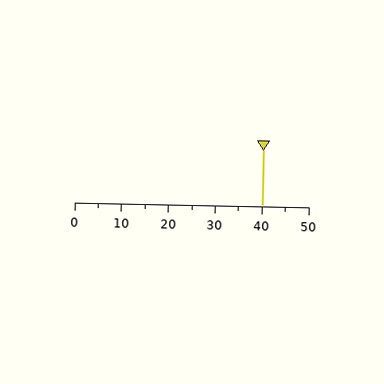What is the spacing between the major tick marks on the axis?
The major ticks are spaced 10 apart.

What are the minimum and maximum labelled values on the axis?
The axis runs from 0 to 50.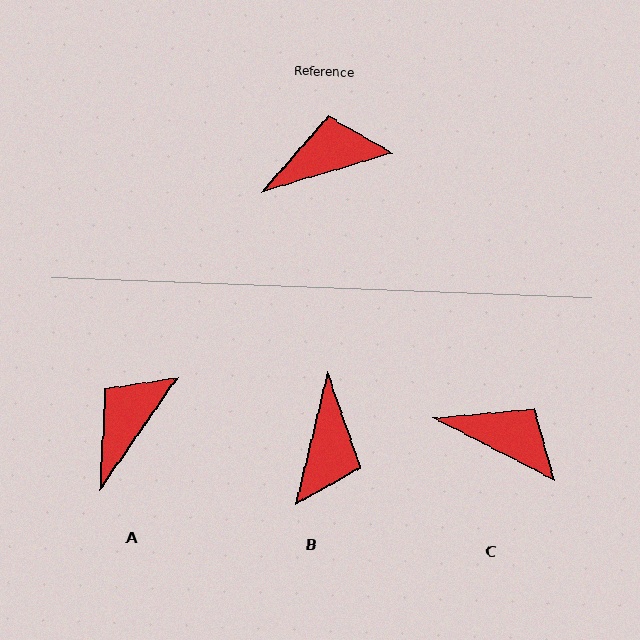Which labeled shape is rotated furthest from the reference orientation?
B, about 120 degrees away.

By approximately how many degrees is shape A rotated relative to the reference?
Approximately 39 degrees counter-clockwise.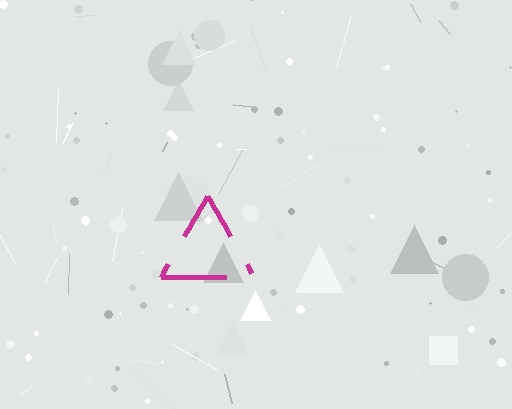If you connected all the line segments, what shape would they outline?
They would outline a triangle.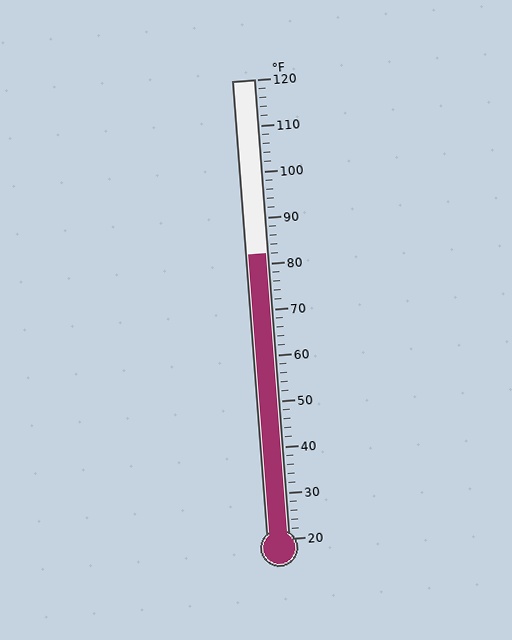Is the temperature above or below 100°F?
The temperature is below 100°F.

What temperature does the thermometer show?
The thermometer shows approximately 82°F.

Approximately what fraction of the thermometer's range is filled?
The thermometer is filled to approximately 60% of its range.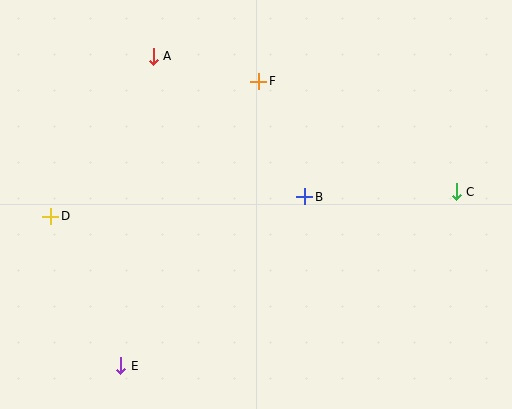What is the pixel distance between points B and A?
The distance between B and A is 206 pixels.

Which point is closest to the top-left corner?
Point A is closest to the top-left corner.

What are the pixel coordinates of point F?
Point F is at (259, 81).